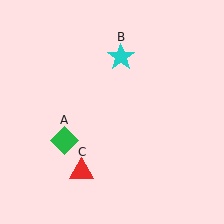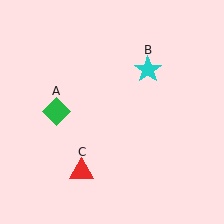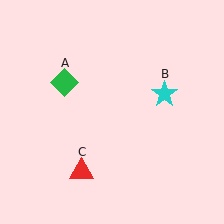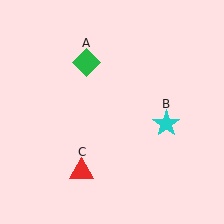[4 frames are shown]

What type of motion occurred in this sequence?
The green diamond (object A), cyan star (object B) rotated clockwise around the center of the scene.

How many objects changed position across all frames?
2 objects changed position: green diamond (object A), cyan star (object B).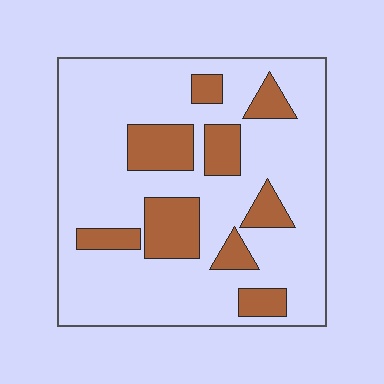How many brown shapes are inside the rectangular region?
9.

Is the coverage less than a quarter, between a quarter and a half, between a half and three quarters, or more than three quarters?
Less than a quarter.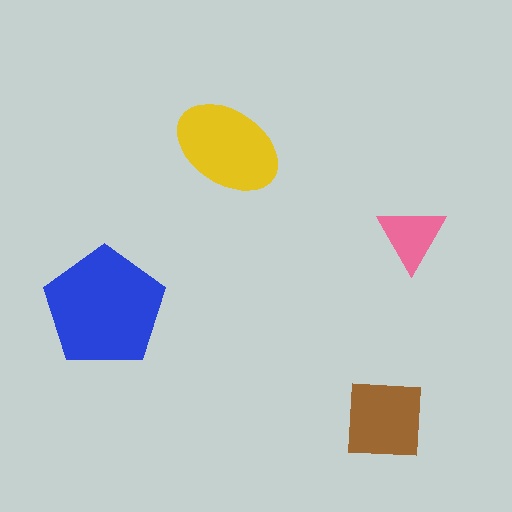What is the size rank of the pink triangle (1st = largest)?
4th.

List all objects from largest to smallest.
The blue pentagon, the yellow ellipse, the brown square, the pink triangle.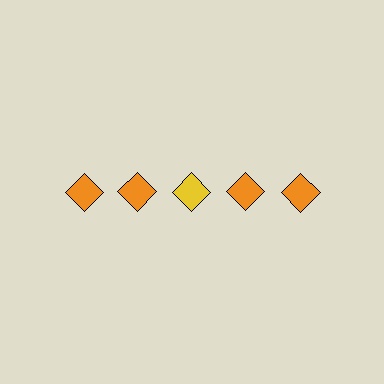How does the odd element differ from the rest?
It has a different color: yellow instead of orange.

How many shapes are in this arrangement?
There are 5 shapes arranged in a grid pattern.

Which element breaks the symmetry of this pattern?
The yellow diamond in the top row, center column breaks the symmetry. All other shapes are orange diamonds.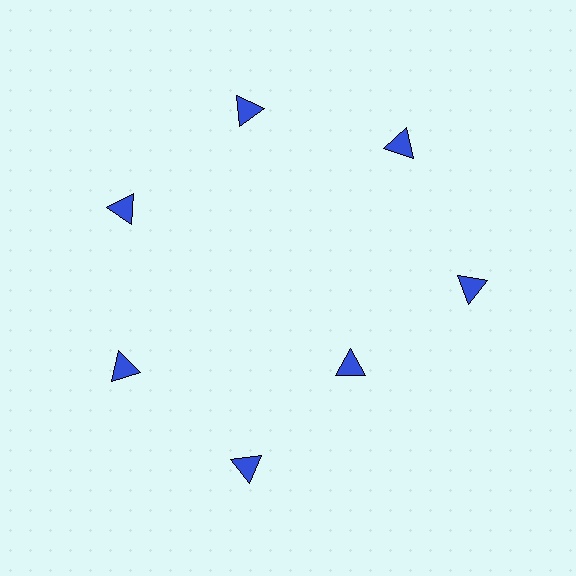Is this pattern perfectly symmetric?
No. The 7 blue triangles are arranged in a ring, but one element near the 5 o'clock position is pulled inward toward the center, breaking the 7-fold rotational symmetry.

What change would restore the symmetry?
The symmetry would be restored by moving it outward, back onto the ring so that all 7 triangles sit at equal angles and equal distance from the center.